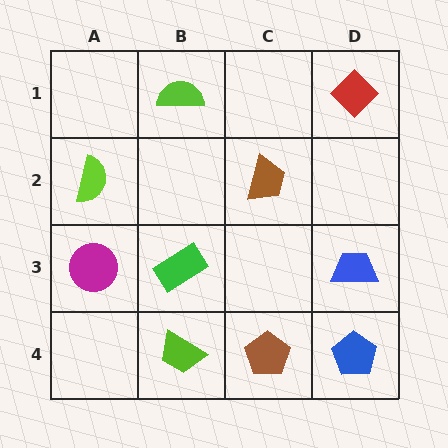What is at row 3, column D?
A blue trapezoid.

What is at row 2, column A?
A lime semicircle.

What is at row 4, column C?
A brown pentagon.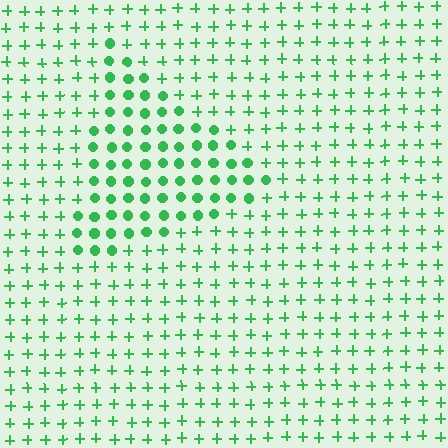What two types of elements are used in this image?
The image uses circles inside the triangle region and plus signs outside it.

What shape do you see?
I see a triangle.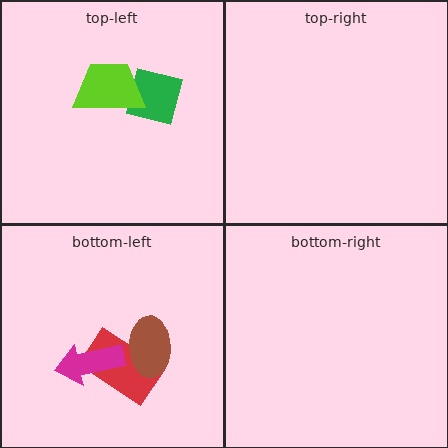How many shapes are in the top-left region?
2.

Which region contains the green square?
The top-left region.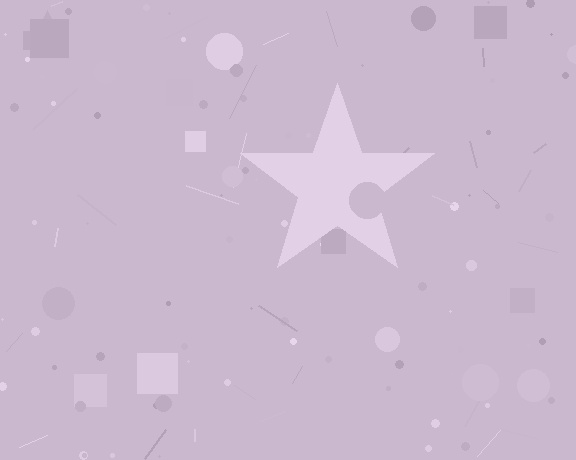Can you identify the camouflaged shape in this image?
The camouflaged shape is a star.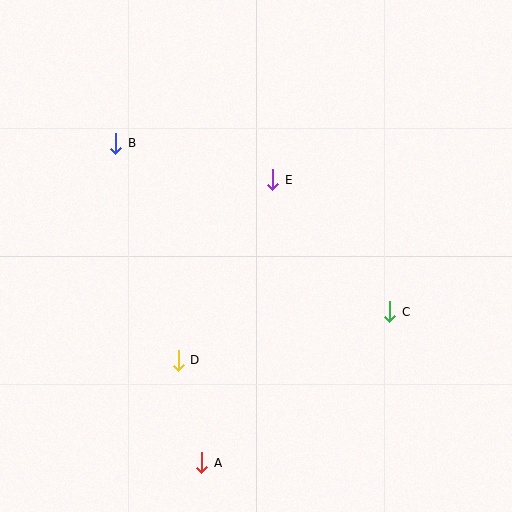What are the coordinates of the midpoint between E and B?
The midpoint between E and B is at (194, 162).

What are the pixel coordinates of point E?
Point E is at (273, 180).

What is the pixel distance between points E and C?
The distance between E and C is 176 pixels.